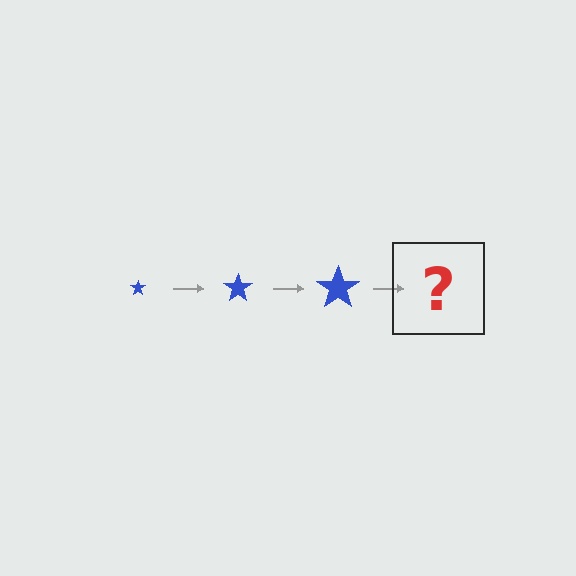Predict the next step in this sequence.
The next step is a blue star, larger than the previous one.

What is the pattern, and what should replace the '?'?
The pattern is that the star gets progressively larger each step. The '?' should be a blue star, larger than the previous one.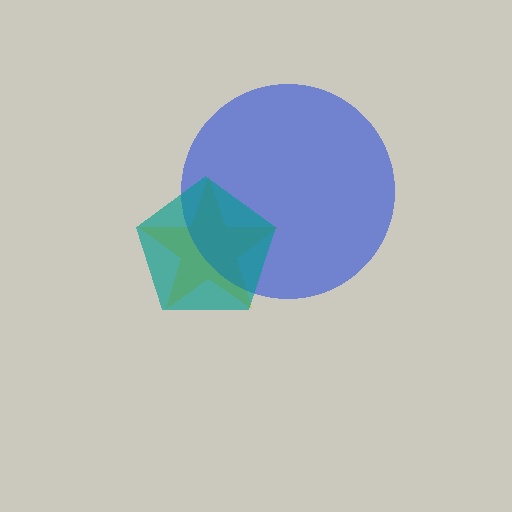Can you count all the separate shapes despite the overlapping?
Yes, there are 3 separate shapes.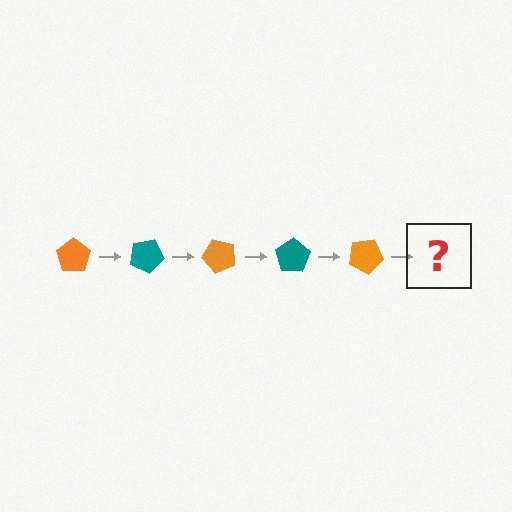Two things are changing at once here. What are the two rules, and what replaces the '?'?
The two rules are that it rotates 25 degrees each step and the color cycles through orange and teal. The '?' should be a teal pentagon, rotated 125 degrees from the start.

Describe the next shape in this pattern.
It should be a teal pentagon, rotated 125 degrees from the start.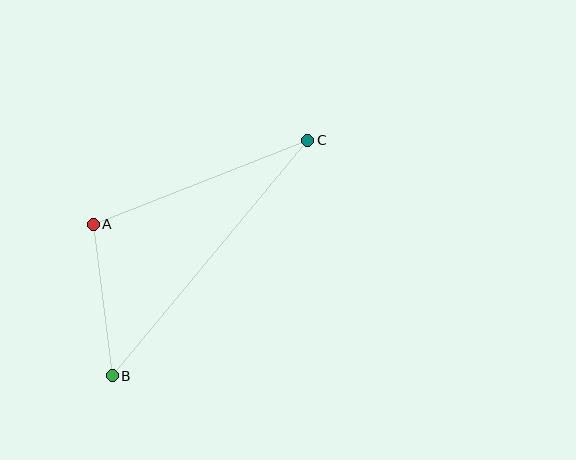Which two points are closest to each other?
Points A and B are closest to each other.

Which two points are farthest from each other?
Points B and C are farthest from each other.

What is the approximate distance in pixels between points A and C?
The distance between A and C is approximately 231 pixels.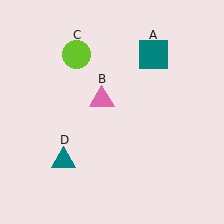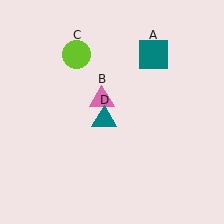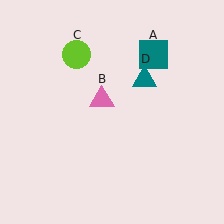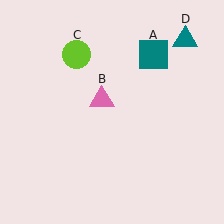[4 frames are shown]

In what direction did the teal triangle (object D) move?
The teal triangle (object D) moved up and to the right.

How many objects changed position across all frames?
1 object changed position: teal triangle (object D).